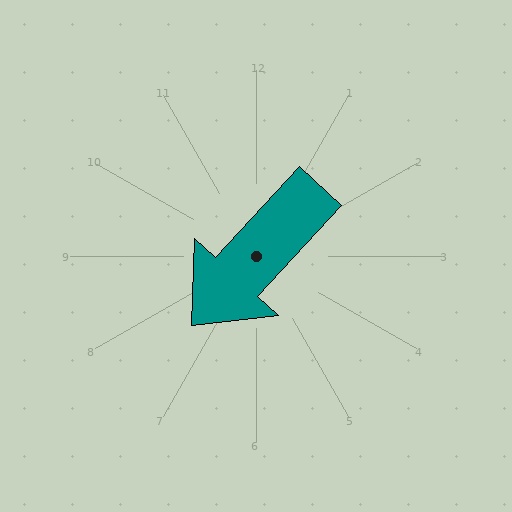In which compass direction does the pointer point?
Southwest.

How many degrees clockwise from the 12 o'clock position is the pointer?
Approximately 222 degrees.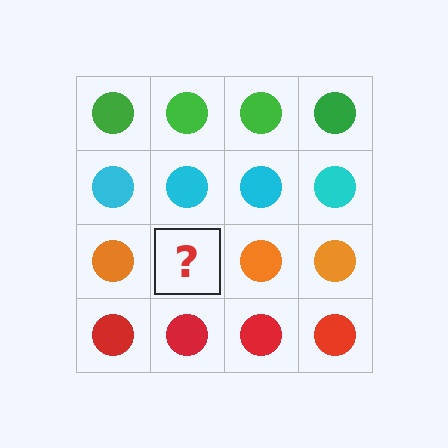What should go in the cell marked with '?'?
The missing cell should contain an orange circle.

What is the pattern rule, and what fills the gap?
The rule is that each row has a consistent color. The gap should be filled with an orange circle.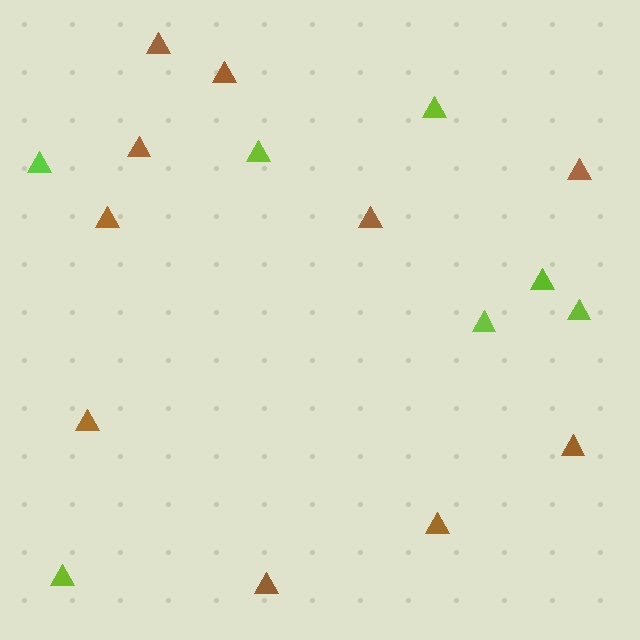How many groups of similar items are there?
There are 2 groups: one group of brown triangles (10) and one group of lime triangles (7).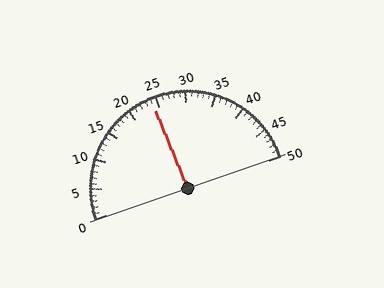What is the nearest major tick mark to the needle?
The nearest major tick mark is 25.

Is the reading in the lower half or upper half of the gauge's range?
The reading is in the lower half of the range (0 to 50).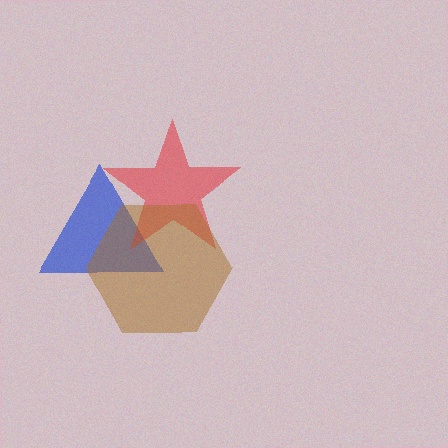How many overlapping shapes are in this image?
There are 3 overlapping shapes in the image.